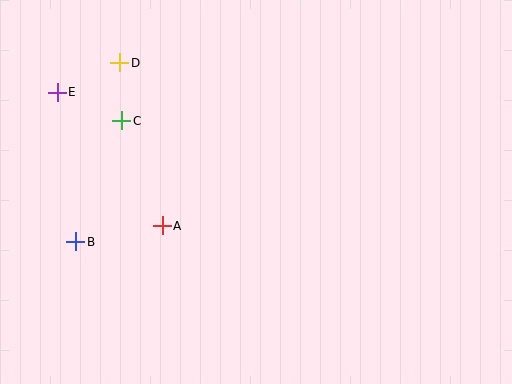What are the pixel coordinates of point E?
Point E is at (57, 92).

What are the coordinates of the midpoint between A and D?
The midpoint between A and D is at (141, 144).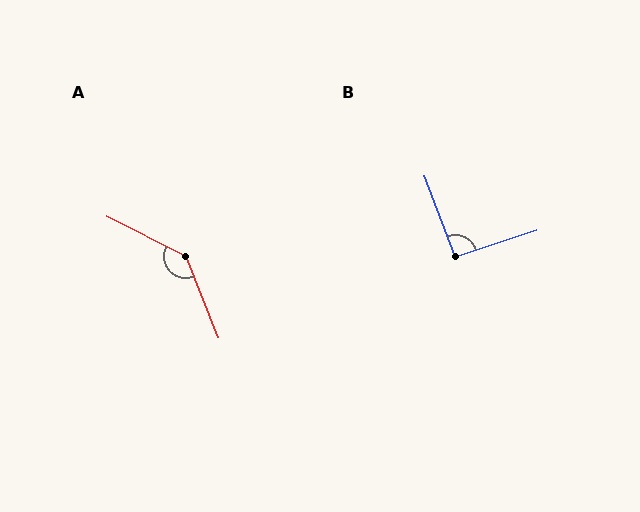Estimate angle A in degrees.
Approximately 139 degrees.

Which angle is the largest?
A, at approximately 139 degrees.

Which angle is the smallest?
B, at approximately 93 degrees.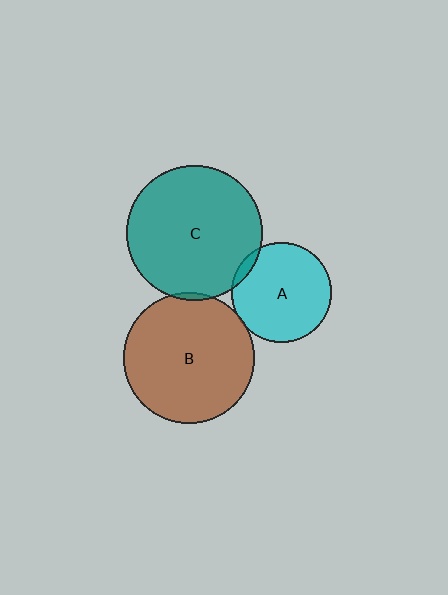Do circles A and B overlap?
Yes.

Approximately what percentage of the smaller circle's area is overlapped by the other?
Approximately 5%.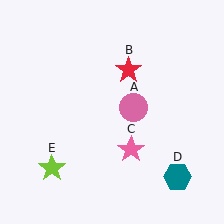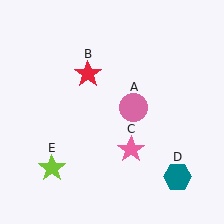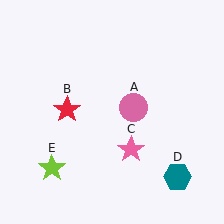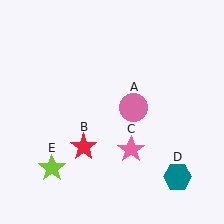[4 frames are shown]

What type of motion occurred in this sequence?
The red star (object B) rotated counterclockwise around the center of the scene.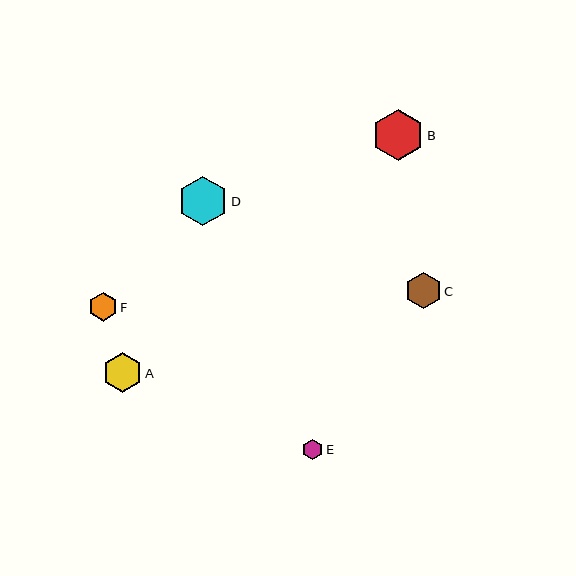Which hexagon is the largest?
Hexagon B is the largest with a size of approximately 51 pixels.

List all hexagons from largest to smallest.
From largest to smallest: B, D, A, C, F, E.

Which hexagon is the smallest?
Hexagon E is the smallest with a size of approximately 20 pixels.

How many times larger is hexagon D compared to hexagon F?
Hexagon D is approximately 1.7 times the size of hexagon F.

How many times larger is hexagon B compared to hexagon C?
Hexagon B is approximately 1.4 times the size of hexagon C.